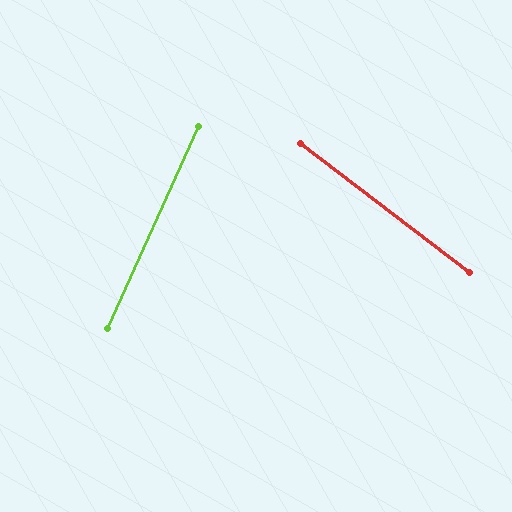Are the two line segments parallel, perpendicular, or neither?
Neither parallel nor perpendicular — they differ by about 77°.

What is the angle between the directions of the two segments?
Approximately 77 degrees.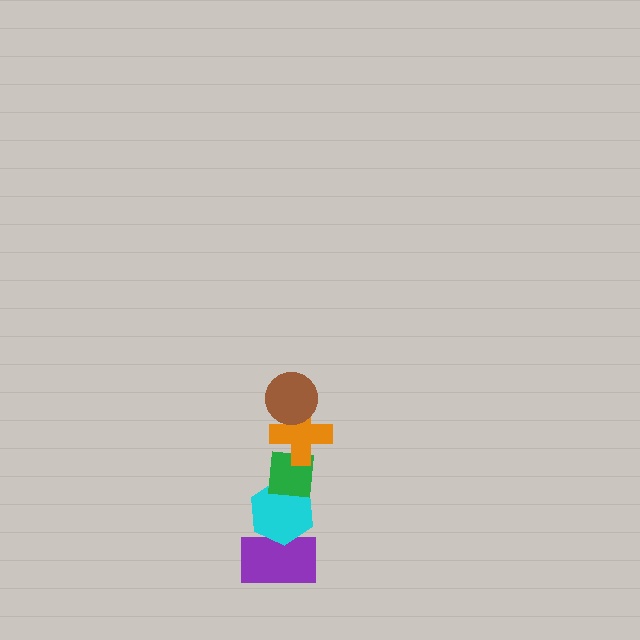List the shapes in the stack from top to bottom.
From top to bottom: the brown circle, the orange cross, the green square, the cyan hexagon, the purple rectangle.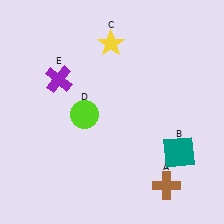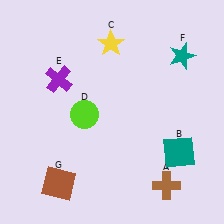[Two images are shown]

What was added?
A teal star (F), a brown square (G) were added in Image 2.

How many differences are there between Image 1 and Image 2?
There are 2 differences between the two images.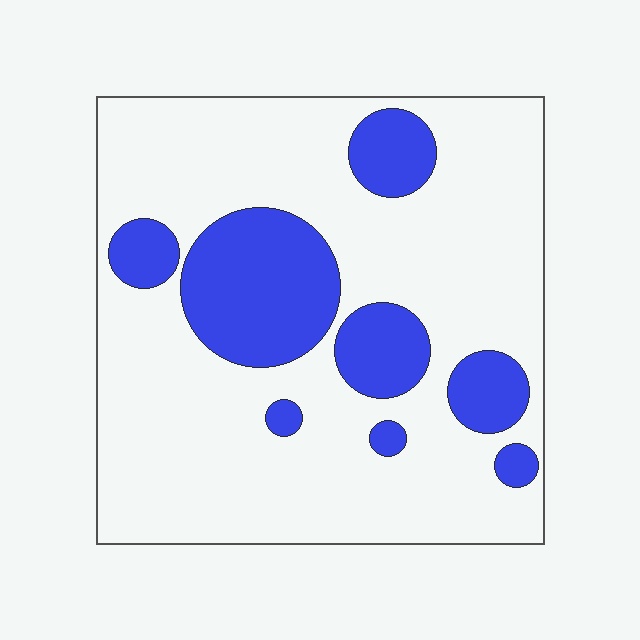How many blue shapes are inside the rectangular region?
8.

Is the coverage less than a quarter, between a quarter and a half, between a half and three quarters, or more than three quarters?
Less than a quarter.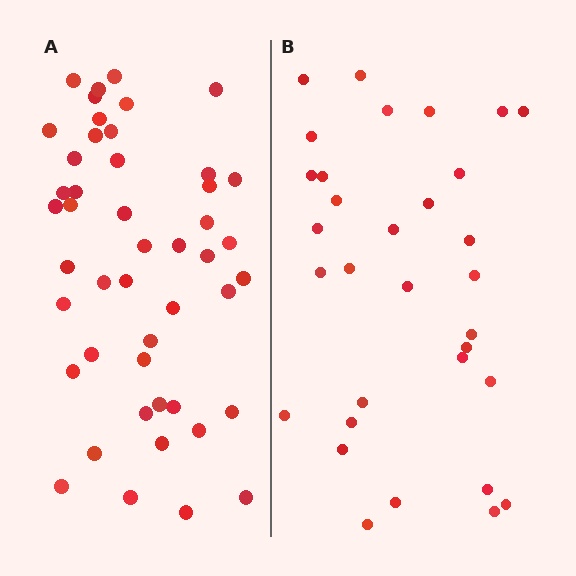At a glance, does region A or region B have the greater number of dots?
Region A (the left region) has more dots.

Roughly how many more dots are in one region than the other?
Region A has approximately 15 more dots than region B.